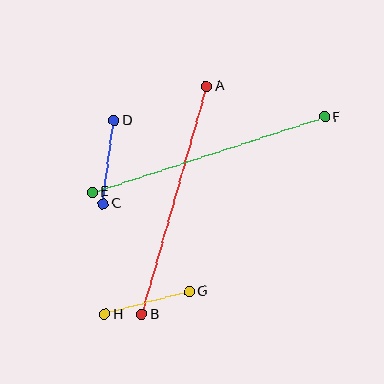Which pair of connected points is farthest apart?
Points E and F are farthest apart.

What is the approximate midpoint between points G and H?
The midpoint is at approximately (147, 303) pixels.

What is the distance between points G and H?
The distance is approximately 87 pixels.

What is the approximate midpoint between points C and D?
The midpoint is at approximately (109, 162) pixels.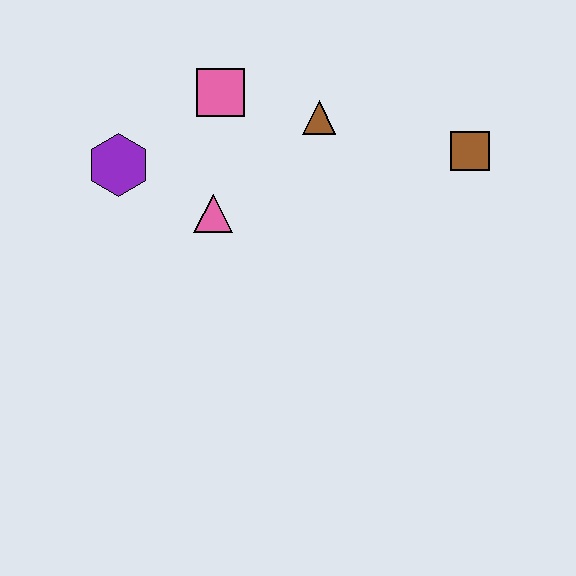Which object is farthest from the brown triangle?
The purple hexagon is farthest from the brown triangle.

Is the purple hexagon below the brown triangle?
Yes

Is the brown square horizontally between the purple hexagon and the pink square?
No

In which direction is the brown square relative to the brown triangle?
The brown square is to the right of the brown triangle.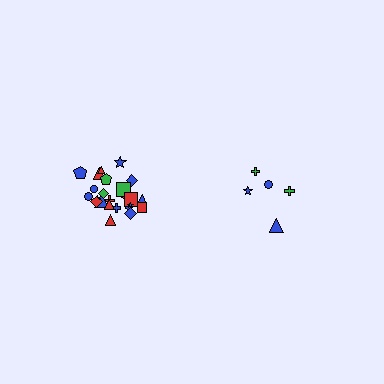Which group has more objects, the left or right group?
The left group.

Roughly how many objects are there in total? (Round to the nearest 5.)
Roughly 30 objects in total.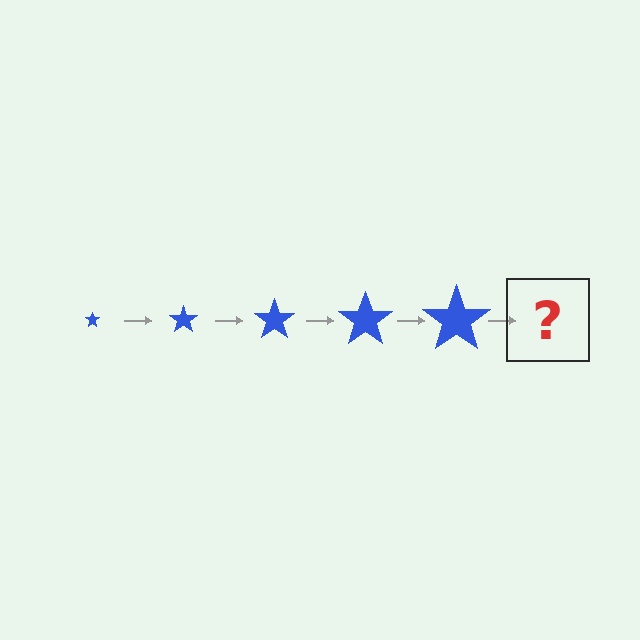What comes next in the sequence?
The next element should be a blue star, larger than the previous one.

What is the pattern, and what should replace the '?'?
The pattern is that the star gets progressively larger each step. The '?' should be a blue star, larger than the previous one.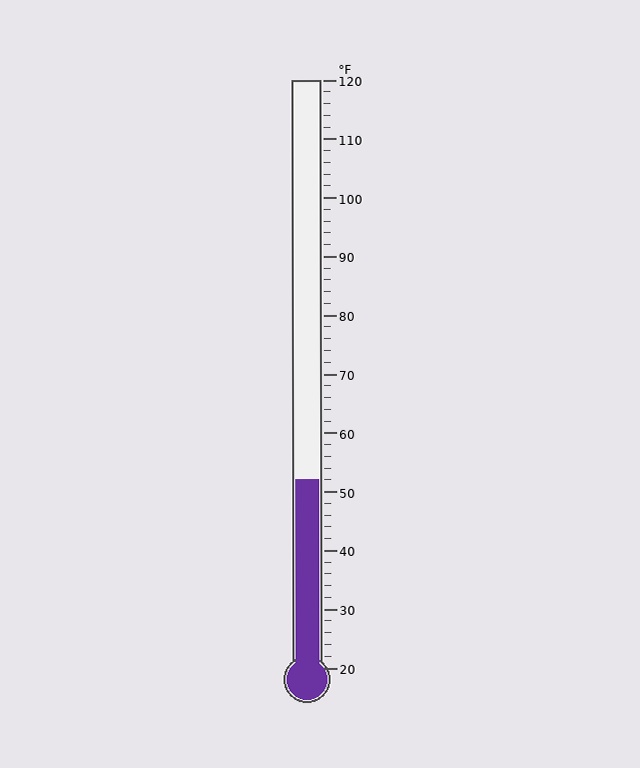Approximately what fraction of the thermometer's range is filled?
The thermometer is filled to approximately 30% of its range.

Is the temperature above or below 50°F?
The temperature is above 50°F.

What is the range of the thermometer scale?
The thermometer scale ranges from 20°F to 120°F.